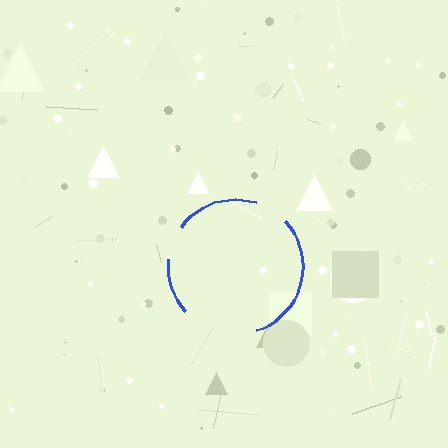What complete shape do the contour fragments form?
The contour fragments form a circle.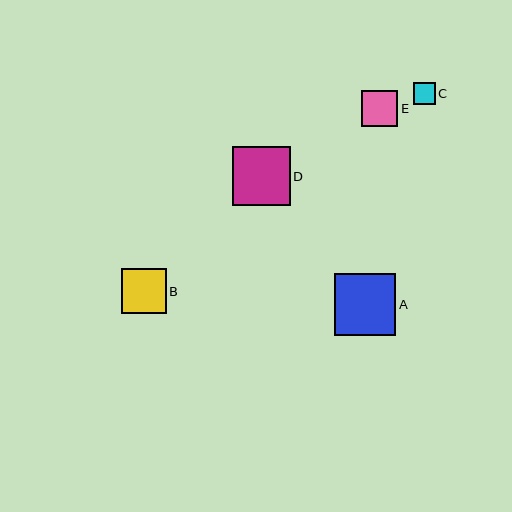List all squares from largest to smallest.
From largest to smallest: A, D, B, E, C.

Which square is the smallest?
Square C is the smallest with a size of approximately 22 pixels.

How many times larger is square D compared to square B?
Square D is approximately 1.3 times the size of square B.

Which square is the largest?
Square A is the largest with a size of approximately 61 pixels.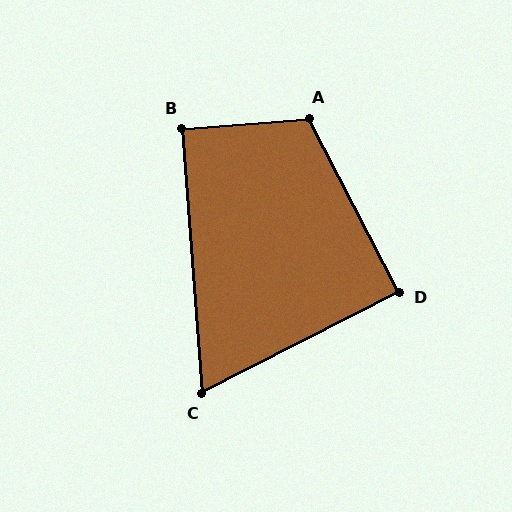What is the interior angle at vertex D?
Approximately 90 degrees (approximately right).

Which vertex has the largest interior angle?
A, at approximately 113 degrees.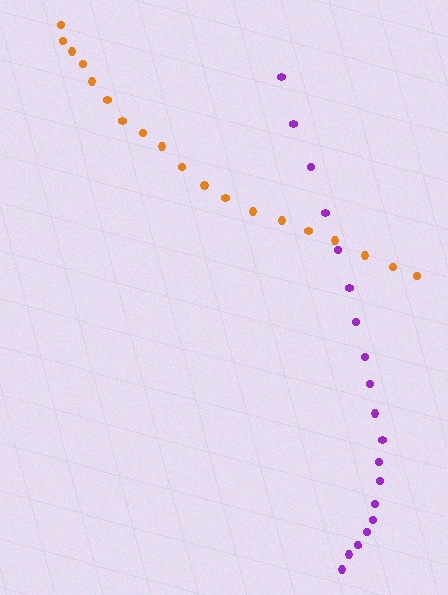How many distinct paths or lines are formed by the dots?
There are 2 distinct paths.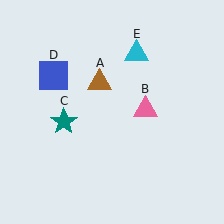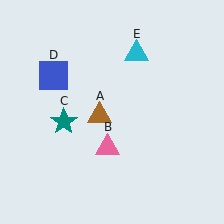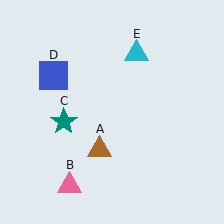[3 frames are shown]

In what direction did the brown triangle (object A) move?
The brown triangle (object A) moved down.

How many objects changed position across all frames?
2 objects changed position: brown triangle (object A), pink triangle (object B).